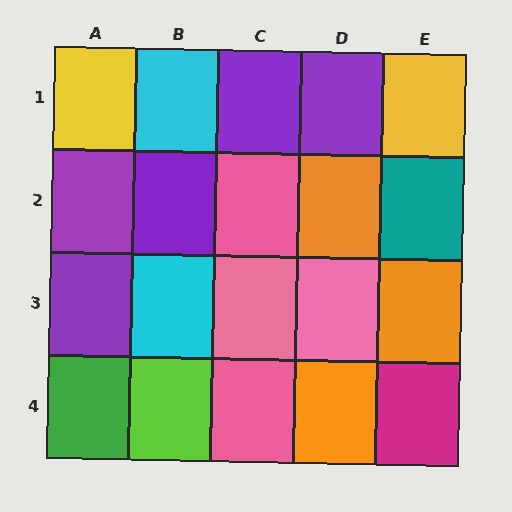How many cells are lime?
1 cell is lime.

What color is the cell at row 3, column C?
Pink.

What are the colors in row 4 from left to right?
Green, lime, pink, orange, magenta.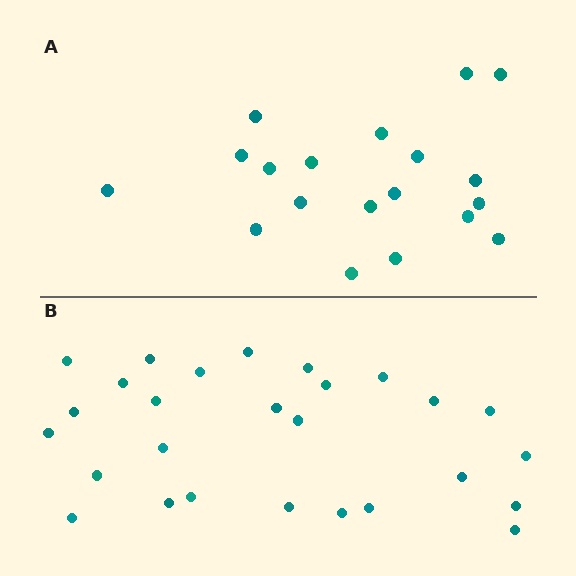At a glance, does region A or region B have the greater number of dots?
Region B (the bottom region) has more dots.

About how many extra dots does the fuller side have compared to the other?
Region B has roughly 8 or so more dots than region A.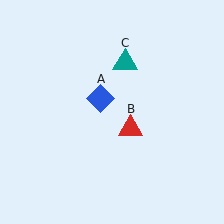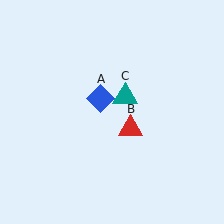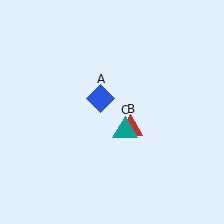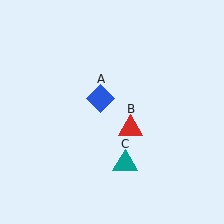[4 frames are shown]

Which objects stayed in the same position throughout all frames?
Blue diamond (object A) and red triangle (object B) remained stationary.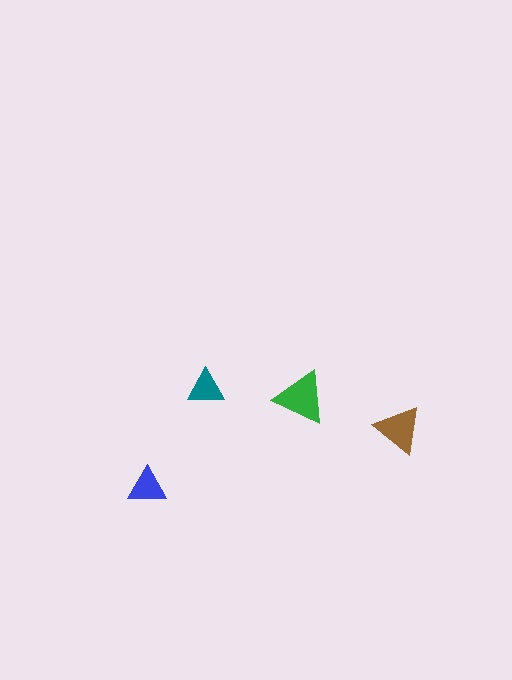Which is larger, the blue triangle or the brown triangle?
The brown one.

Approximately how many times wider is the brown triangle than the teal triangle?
About 1.5 times wider.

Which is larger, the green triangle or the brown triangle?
The green one.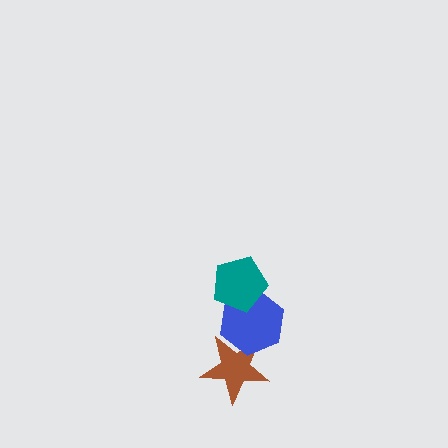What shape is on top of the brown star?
The blue hexagon is on top of the brown star.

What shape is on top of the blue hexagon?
The teal pentagon is on top of the blue hexagon.